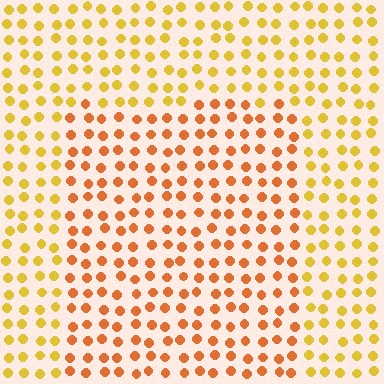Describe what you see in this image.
The image is filled with small yellow elements in a uniform arrangement. A rectangle-shaped region is visible where the elements are tinted to a slightly different hue, forming a subtle color boundary.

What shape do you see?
I see a rectangle.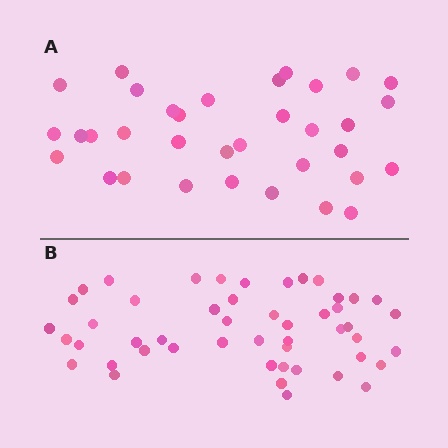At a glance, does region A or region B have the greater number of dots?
Region B (the bottom region) has more dots.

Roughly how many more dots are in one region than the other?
Region B has approximately 15 more dots than region A.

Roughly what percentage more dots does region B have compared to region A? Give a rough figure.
About 45% more.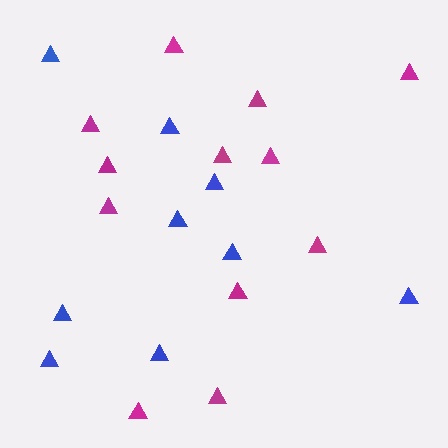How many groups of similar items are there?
There are 2 groups: one group of blue triangles (9) and one group of magenta triangles (12).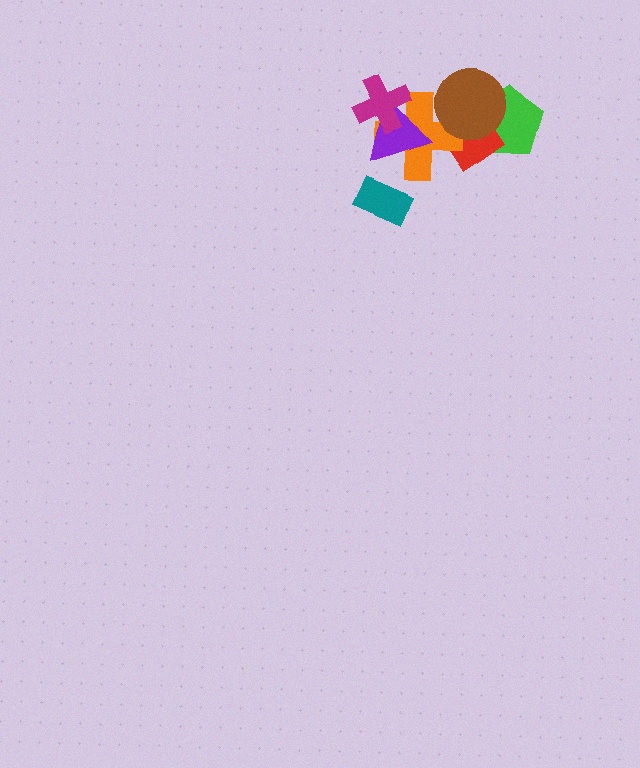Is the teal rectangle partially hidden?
No, no other shape covers it.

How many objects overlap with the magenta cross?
2 objects overlap with the magenta cross.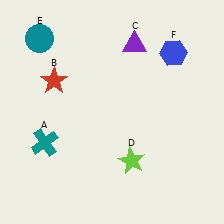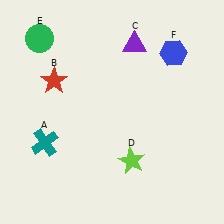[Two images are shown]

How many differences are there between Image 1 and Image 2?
There is 1 difference between the two images.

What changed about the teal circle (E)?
In Image 1, E is teal. In Image 2, it changed to green.